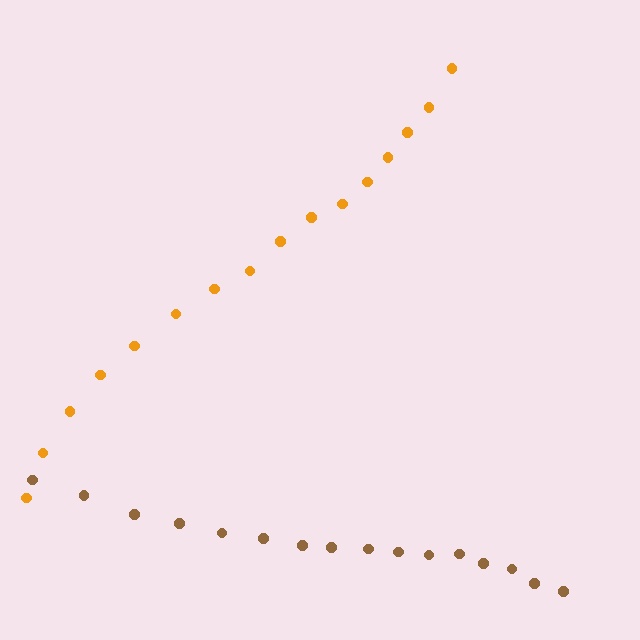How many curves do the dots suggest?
There are 2 distinct paths.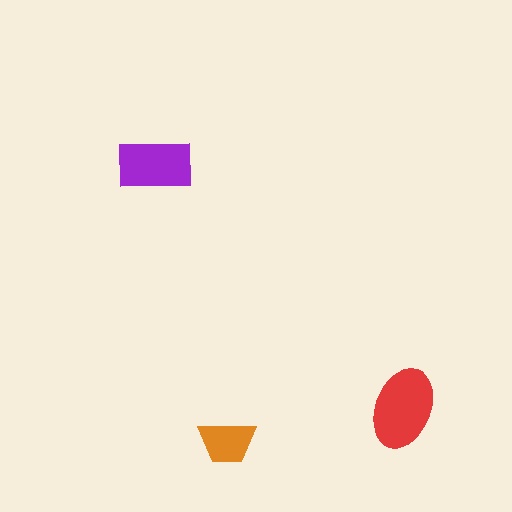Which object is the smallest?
The orange trapezoid.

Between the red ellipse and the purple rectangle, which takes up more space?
The red ellipse.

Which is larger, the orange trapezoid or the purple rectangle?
The purple rectangle.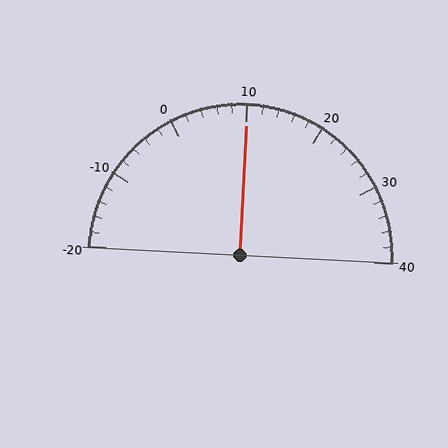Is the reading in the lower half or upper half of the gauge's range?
The reading is in the upper half of the range (-20 to 40).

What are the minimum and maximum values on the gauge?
The gauge ranges from -20 to 40.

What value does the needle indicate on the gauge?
The needle indicates approximately 10.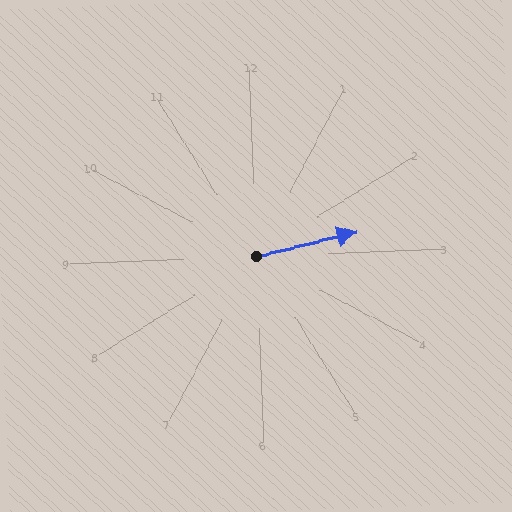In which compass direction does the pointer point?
East.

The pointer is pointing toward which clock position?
Roughly 3 o'clock.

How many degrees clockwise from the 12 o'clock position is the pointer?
Approximately 79 degrees.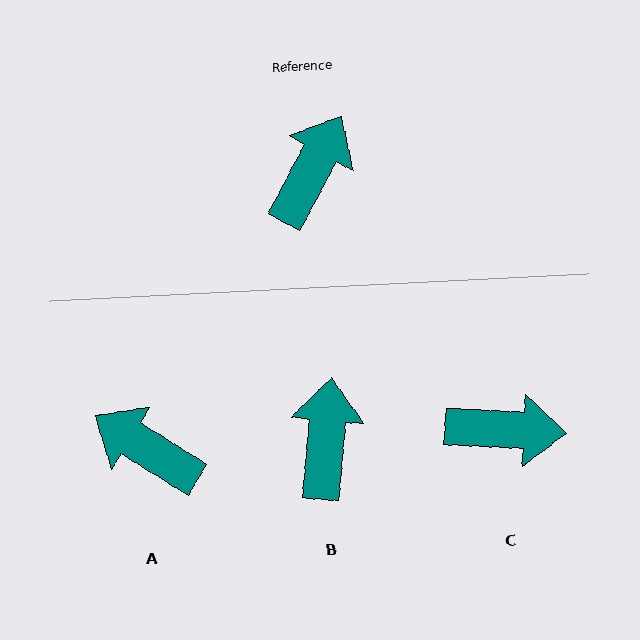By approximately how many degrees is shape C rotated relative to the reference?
Approximately 65 degrees clockwise.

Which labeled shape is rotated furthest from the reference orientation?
A, about 86 degrees away.